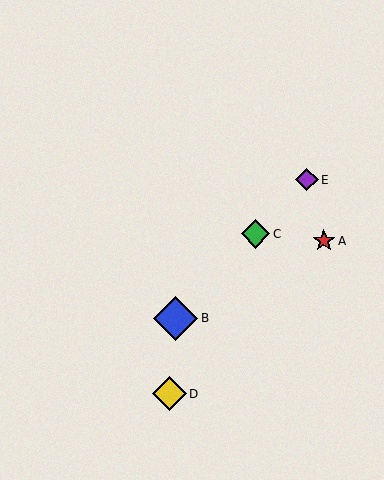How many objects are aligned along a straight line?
3 objects (B, C, E) are aligned along a straight line.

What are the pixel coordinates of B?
Object B is at (176, 318).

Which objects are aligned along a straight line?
Objects B, C, E are aligned along a straight line.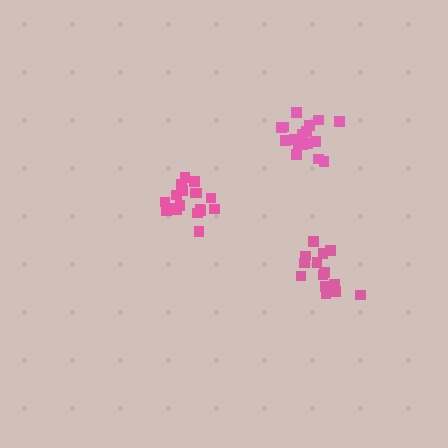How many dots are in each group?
Group 1: 18 dots, Group 2: 18 dots, Group 3: 14 dots (50 total).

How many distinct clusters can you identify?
There are 3 distinct clusters.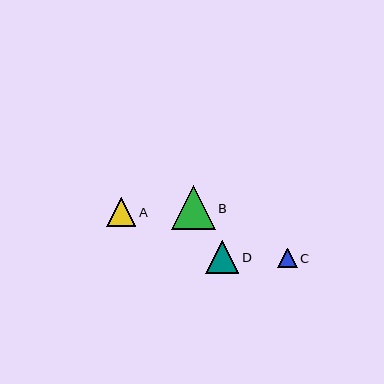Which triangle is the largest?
Triangle B is the largest with a size of approximately 44 pixels.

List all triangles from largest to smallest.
From largest to smallest: B, D, A, C.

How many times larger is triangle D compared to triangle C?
Triangle D is approximately 1.7 times the size of triangle C.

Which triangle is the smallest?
Triangle C is the smallest with a size of approximately 20 pixels.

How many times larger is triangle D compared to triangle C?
Triangle D is approximately 1.7 times the size of triangle C.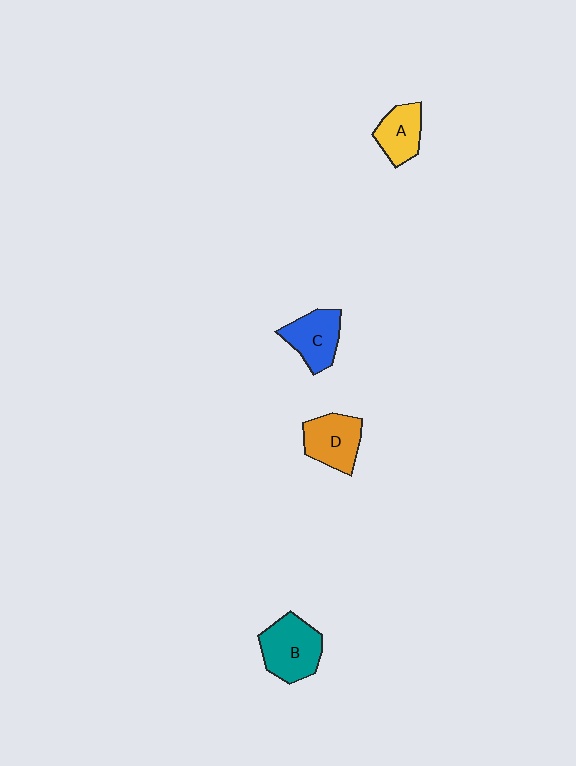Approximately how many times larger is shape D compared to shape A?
Approximately 1.2 times.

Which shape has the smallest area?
Shape A (yellow).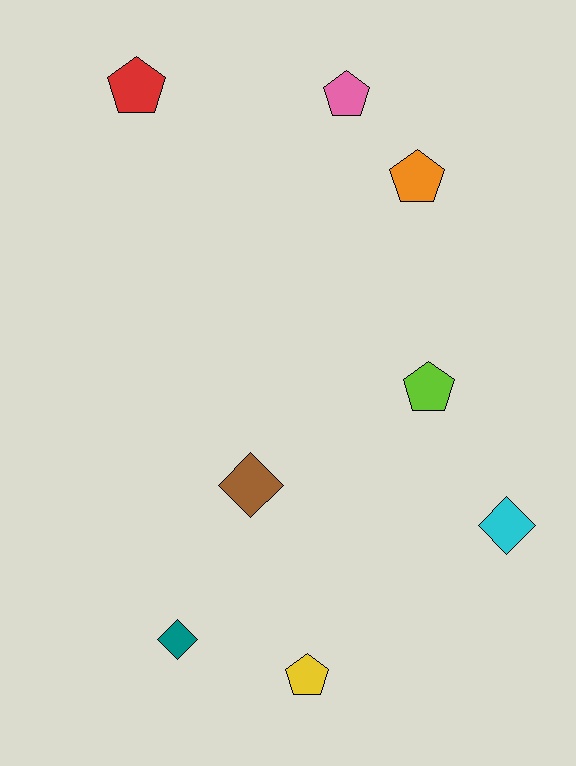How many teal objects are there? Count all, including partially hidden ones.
There is 1 teal object.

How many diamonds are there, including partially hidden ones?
There are 3 diamonds.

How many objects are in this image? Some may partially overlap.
There are 8 objects.